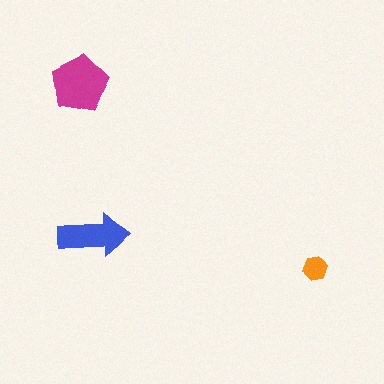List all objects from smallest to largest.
The orange hexagon, the blue arrow, the magenta pentagon.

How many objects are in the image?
There are 3 objects in the image.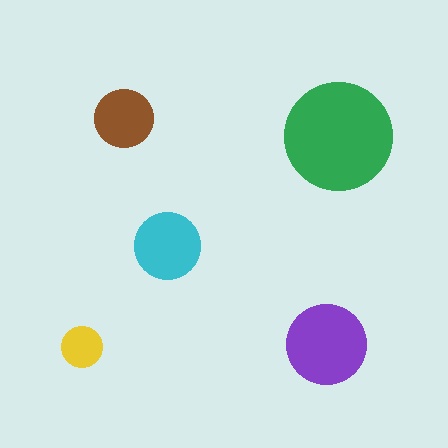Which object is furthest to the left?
The yellow circle is leftmost.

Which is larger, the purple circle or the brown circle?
The purple one.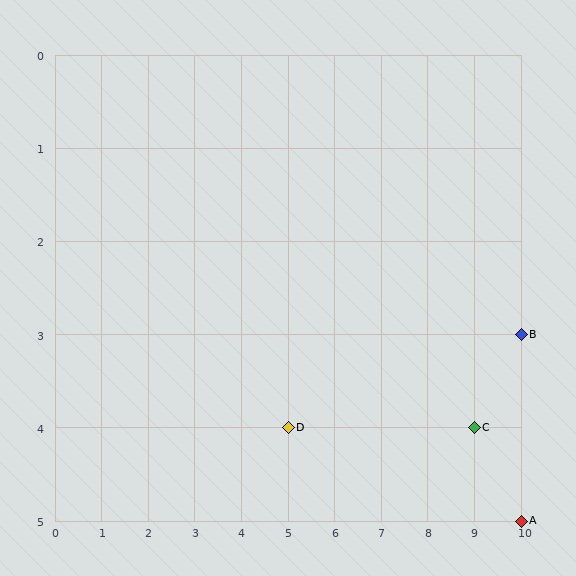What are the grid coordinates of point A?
Point A is at grid coordinates (10, 5).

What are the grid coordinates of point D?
Point D is at grid coordinates (5, 4).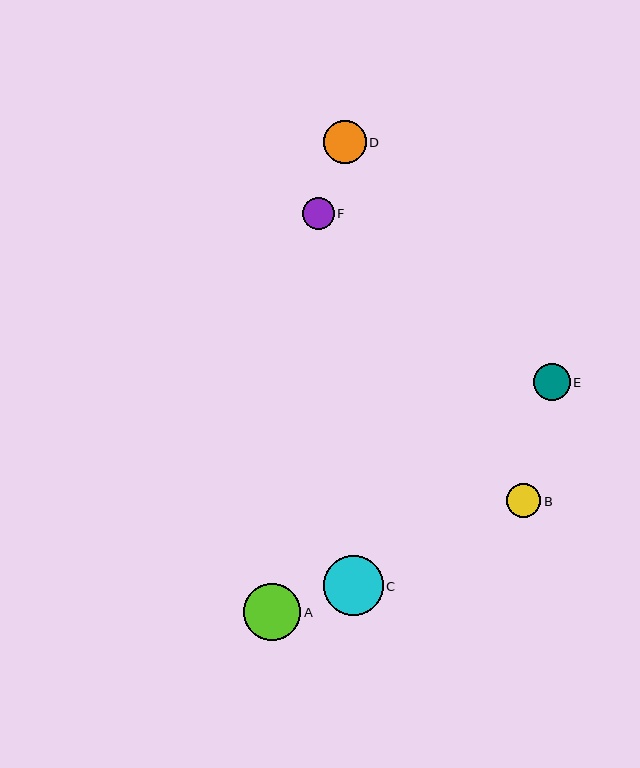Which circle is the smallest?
Circle F is the smallest with a size of approximately 31 pixels.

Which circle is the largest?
Circle C is the largest with a size of approximately 59 pixels.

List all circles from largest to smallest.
From largest to smallest: C, A, D, E, B, F.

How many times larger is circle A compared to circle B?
Circle A is approximately 1.7 times the size of circle B.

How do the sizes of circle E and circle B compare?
Circle E and circle B are approximately the same size.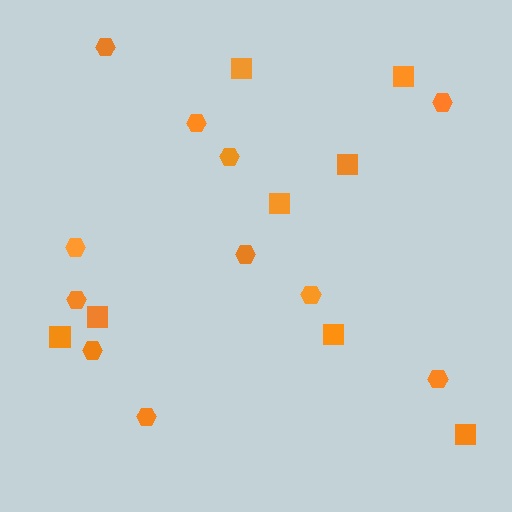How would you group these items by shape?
There are 2 groups: one group of squares (8) and one group of hexagons (11).